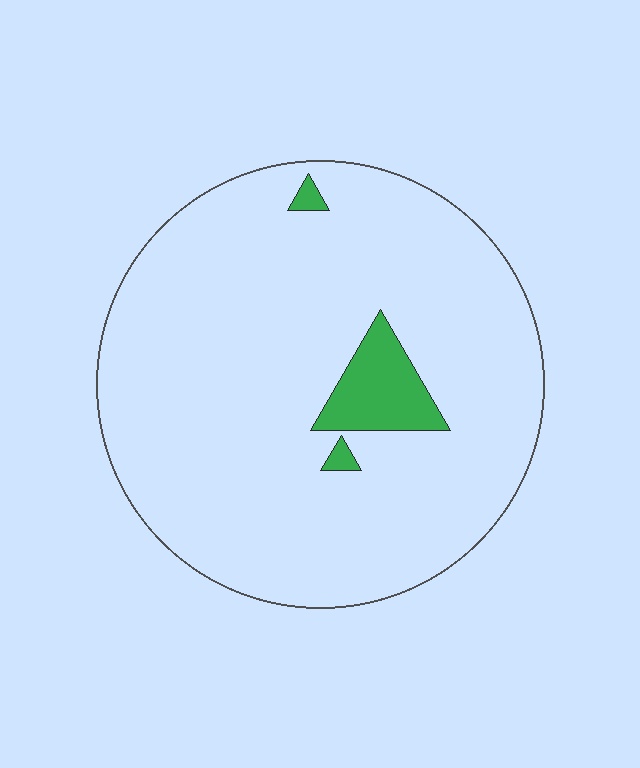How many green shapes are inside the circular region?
3.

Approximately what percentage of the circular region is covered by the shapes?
Approximately 5%.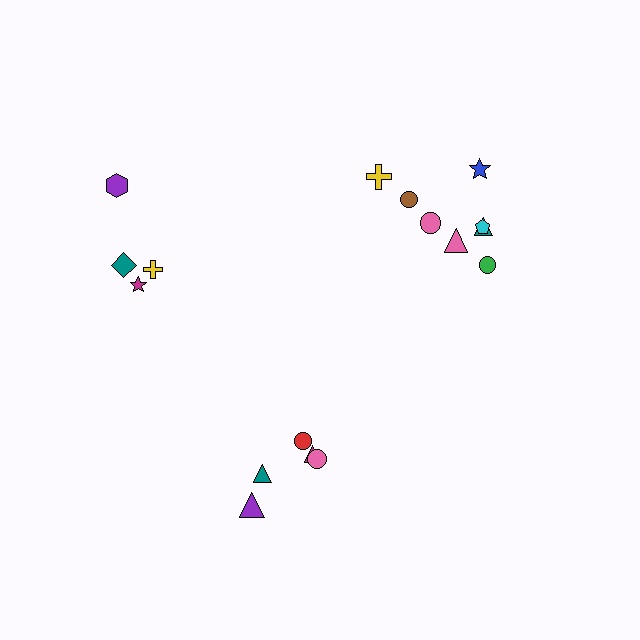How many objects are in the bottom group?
There are 5 objects.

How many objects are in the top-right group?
There are 8 objects.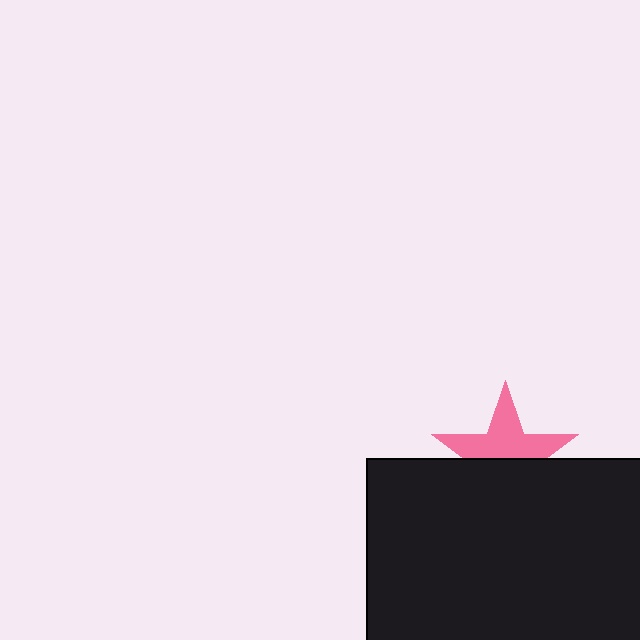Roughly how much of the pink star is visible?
About half of it is visible (roughly 53%).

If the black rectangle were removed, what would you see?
You would see the complete pink star.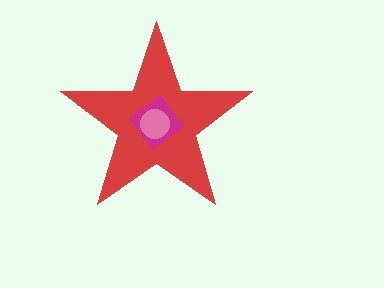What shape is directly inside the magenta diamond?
The pink circle.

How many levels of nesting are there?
3.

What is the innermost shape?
The pink circle.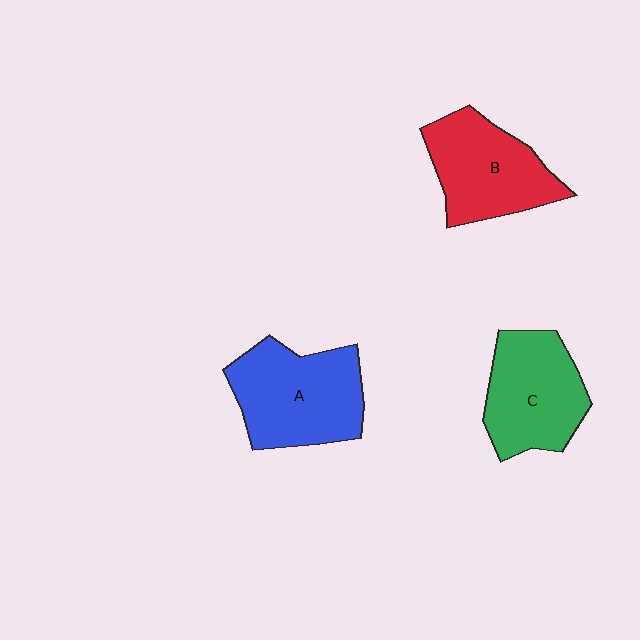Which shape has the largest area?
Shape A (blue).